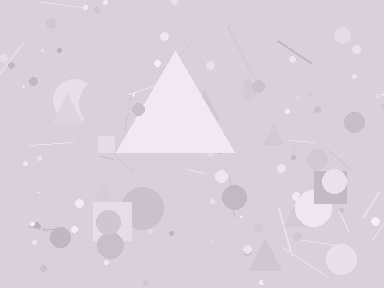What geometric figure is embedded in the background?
A triangle is embedded in the background.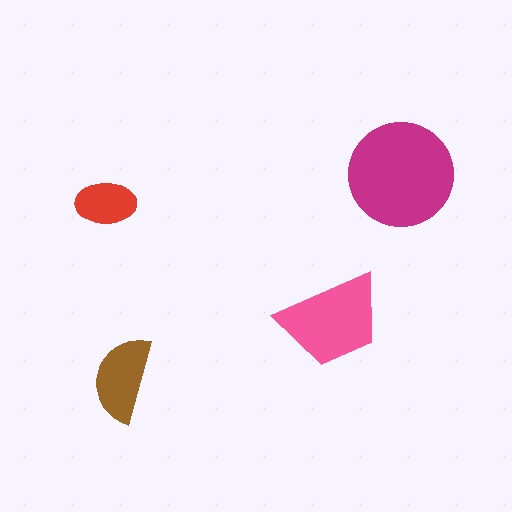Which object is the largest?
The magenta circle.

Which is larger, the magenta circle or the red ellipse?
The magenta circle.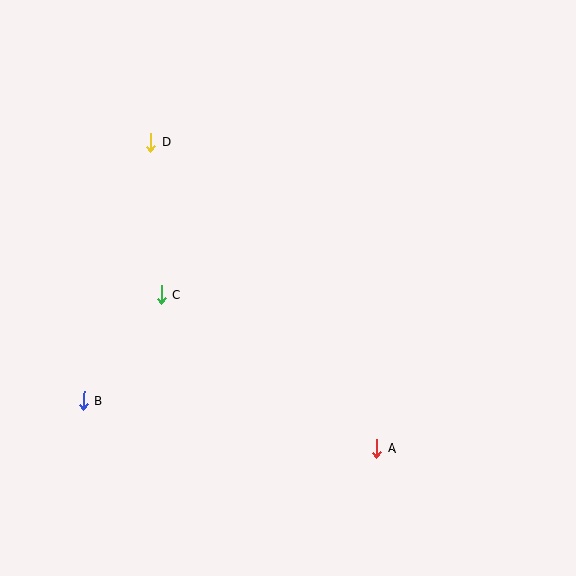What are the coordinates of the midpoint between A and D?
The midpoint between A and D is at (264, 295).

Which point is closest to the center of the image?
Point C at (161, 295) is closest to the center.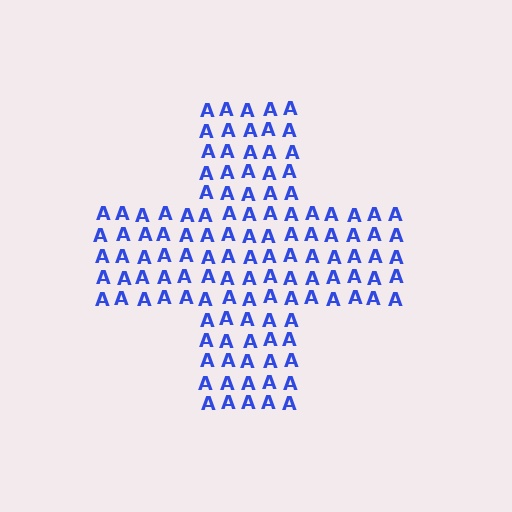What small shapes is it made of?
It is made of small letter A's.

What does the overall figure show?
The overall figure shows a cross.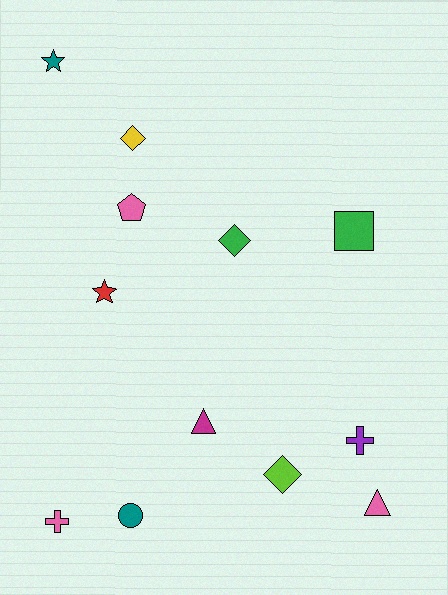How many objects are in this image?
There are 12 objects.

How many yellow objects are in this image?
There is 1 yellow object.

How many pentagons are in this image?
There is 1 pentagon.